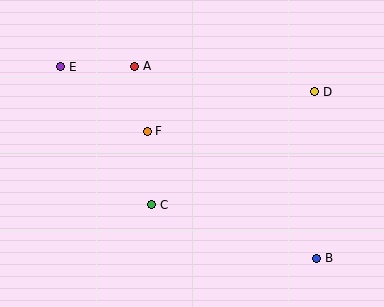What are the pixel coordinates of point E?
Point E is at (61, 67).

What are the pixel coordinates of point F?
Point F is at (147, 131).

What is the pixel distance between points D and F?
The distance between D and F is 172 pixels.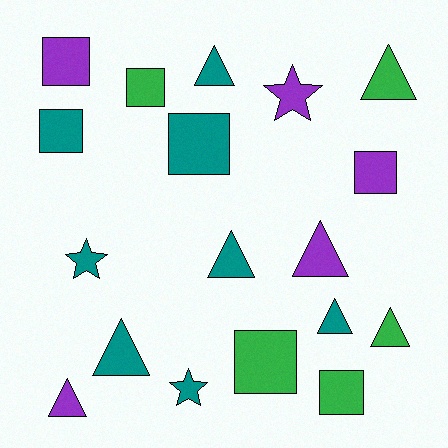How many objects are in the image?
There are 18 objects.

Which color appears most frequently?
Teal, with 8 objects.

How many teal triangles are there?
There are 4 teal triangles.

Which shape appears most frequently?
Triangle, with 8 objects.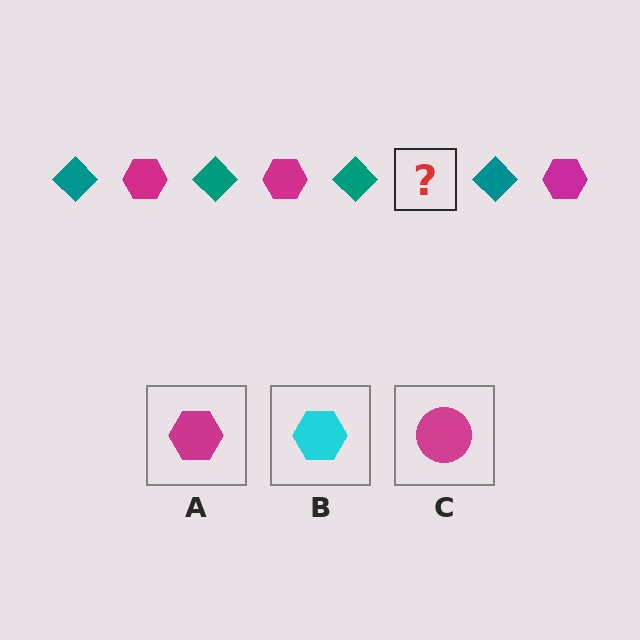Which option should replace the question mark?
Option A.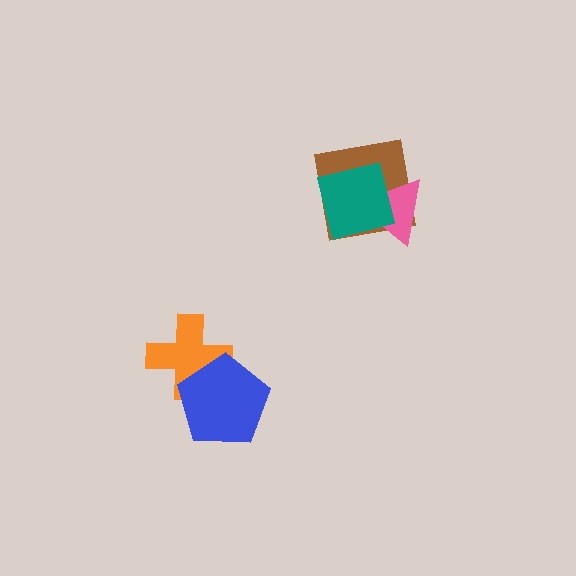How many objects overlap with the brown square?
2 objects overlap with the brown square.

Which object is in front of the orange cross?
The blue pentagon is in front of the orange cross.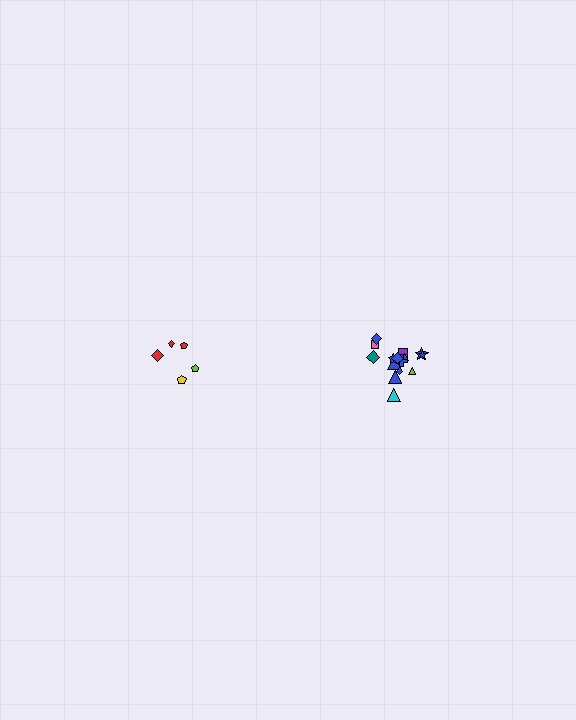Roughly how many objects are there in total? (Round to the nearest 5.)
Roughly 20 objects in total.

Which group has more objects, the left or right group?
The right group.